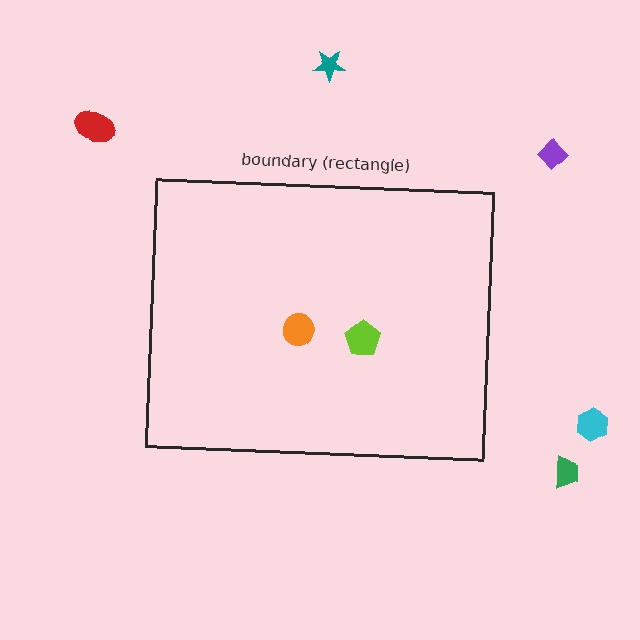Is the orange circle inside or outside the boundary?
Inside.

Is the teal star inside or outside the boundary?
Outside.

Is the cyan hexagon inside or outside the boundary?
Outside.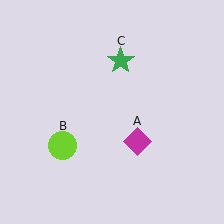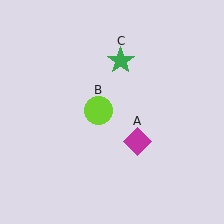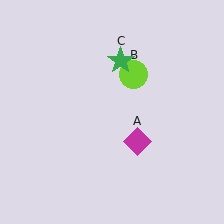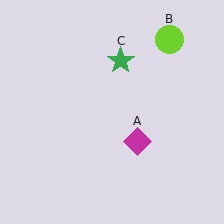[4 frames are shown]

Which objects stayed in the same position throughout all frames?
Magenta diamond (object A) and green star (object C) remained stationary.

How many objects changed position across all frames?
1 object changed position: lime circle (object B).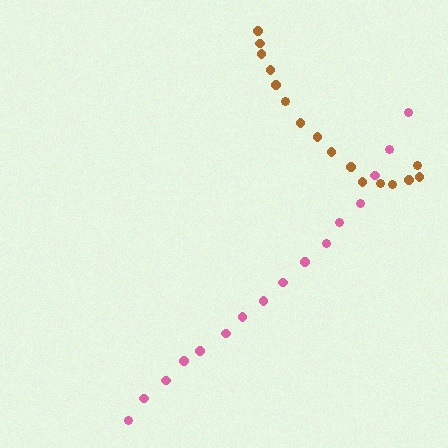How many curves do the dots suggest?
There are 2 distinct paths.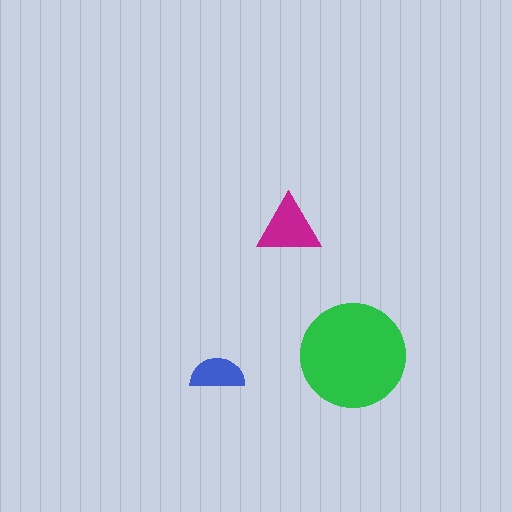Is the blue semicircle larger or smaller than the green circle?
Smaller.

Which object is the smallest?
The blue semicircle.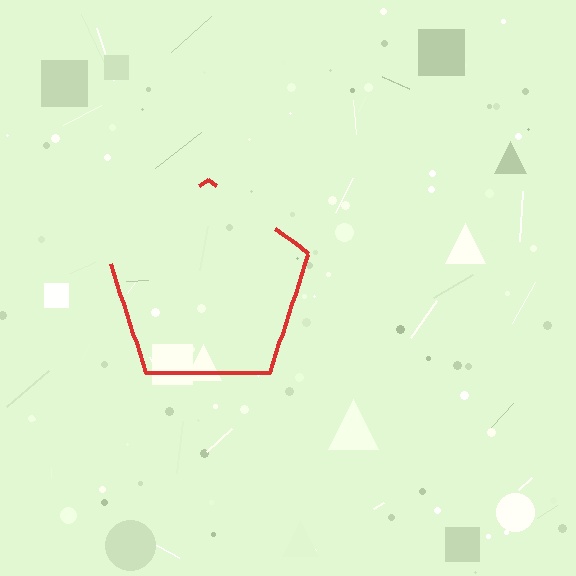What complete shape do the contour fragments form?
The contour fragments form a pentagon.